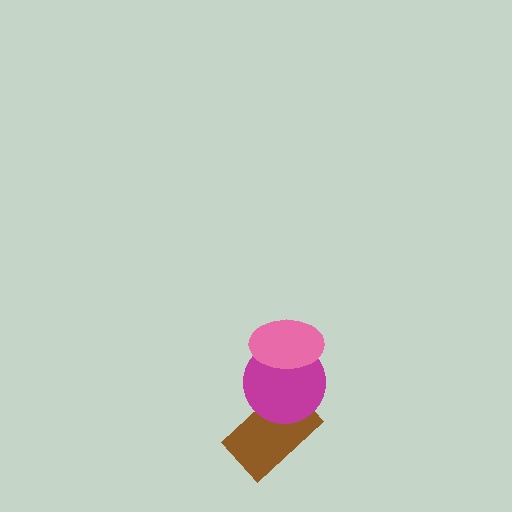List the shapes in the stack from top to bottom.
From top to bottom: the pink ellipse, the magenta circle, the brown rectangle.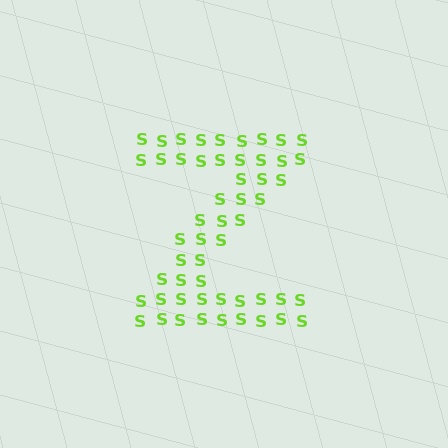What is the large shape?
The large shape is the letter Z.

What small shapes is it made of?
It is made of small letter S's.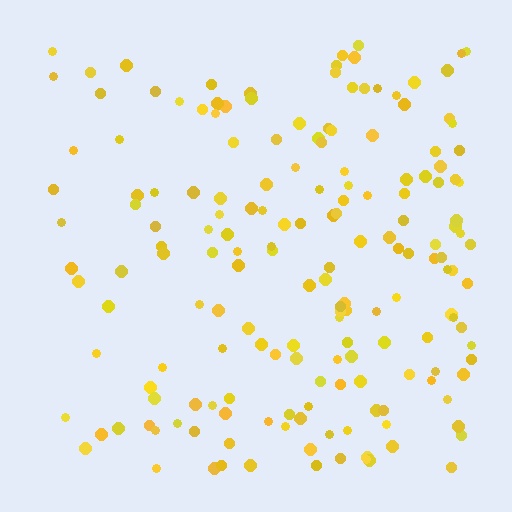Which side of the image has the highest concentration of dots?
The right.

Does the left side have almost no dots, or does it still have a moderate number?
Still a moderate number, just noticeably fewer than the right.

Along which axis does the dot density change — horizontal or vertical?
Horizontal.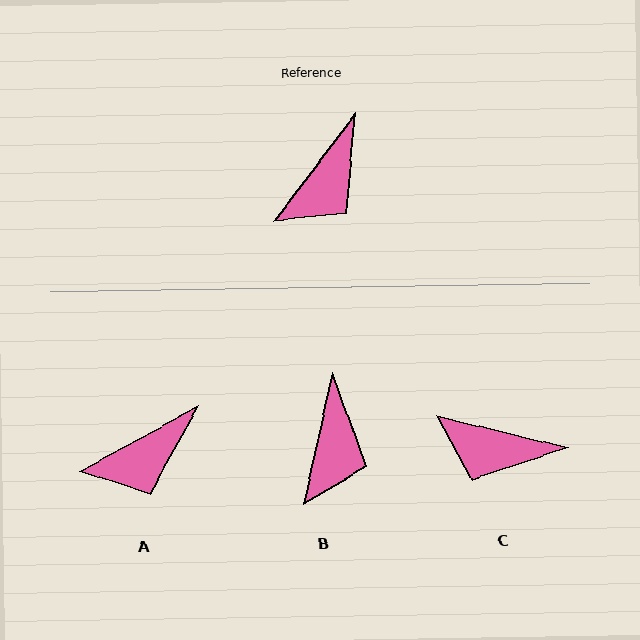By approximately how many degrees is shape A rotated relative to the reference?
Approximately 24 degrees clockwise.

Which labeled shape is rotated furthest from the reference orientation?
C, about 67 degrees away.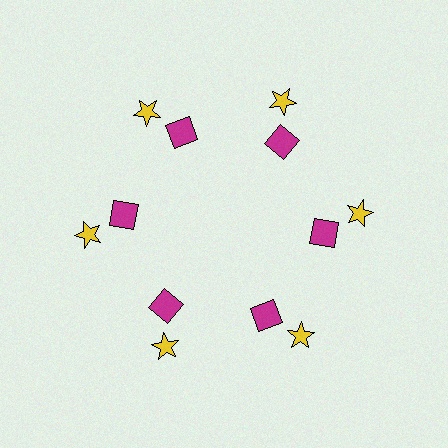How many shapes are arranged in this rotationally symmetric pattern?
There are 12 shapes, arranged in 6 groups of 2.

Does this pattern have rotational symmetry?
Yes, this pattern has 6-fold rotational symmetry. It looks the same after rotating 60 degrees around the center.